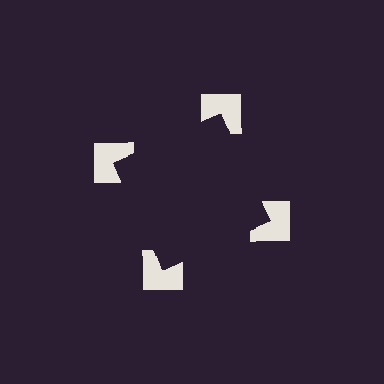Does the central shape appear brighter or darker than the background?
It typically appears slightly darker than the background, even though no actual brightness change is drawn.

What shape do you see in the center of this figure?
An illusory square — its edges are inferred from the aligned wedge cuts in the notched squares, not physically drawn.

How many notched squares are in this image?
There are 4 — one at each vertex of the illusory square.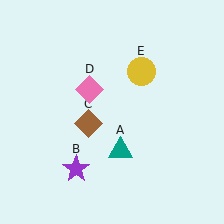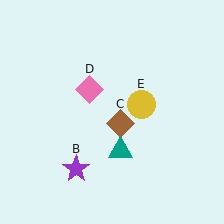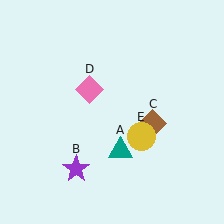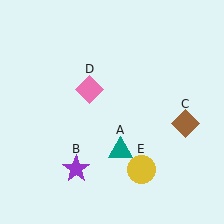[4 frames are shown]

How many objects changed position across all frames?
2 objects changed position: brown diamond (object C), yellow circle (object E).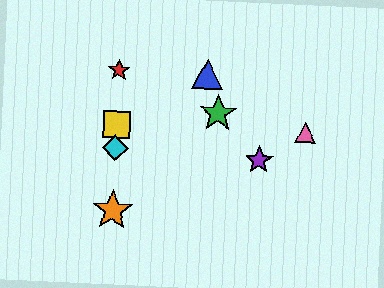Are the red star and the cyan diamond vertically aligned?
Yes, both are at x≈119.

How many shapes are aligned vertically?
4 shapes (the red star, the yellow square, the orange star, the cyan diamond) are aligned vertically.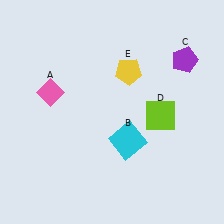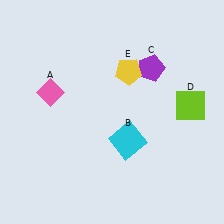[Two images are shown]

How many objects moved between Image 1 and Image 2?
2 objects moved between the two images.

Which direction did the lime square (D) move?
The lime square (D) moved right.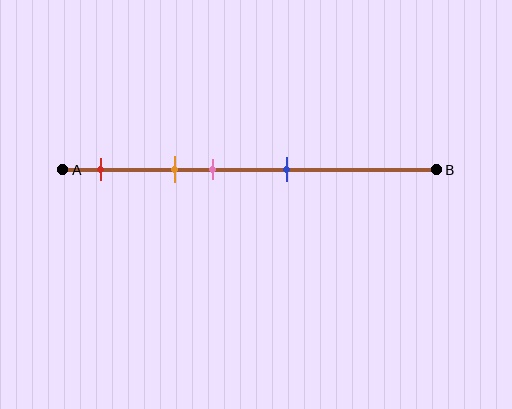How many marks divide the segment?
There are 4 marks dividing the segment.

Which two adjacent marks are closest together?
The orange and pink marks are the closest adjacent pair.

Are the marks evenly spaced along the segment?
No, the marks are not evenly spaced.